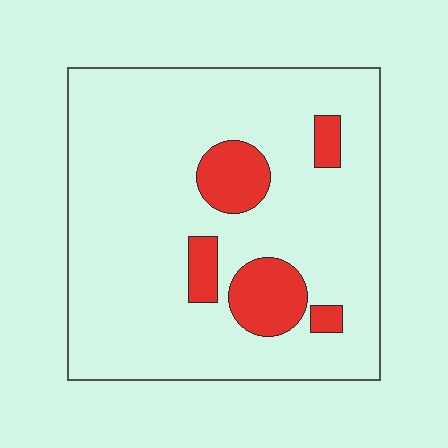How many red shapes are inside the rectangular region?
5.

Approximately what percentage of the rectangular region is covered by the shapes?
Approximately 15%.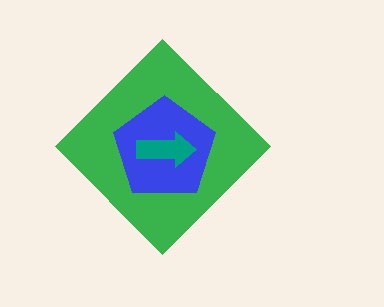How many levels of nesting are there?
3.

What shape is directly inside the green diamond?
The blue pentagon.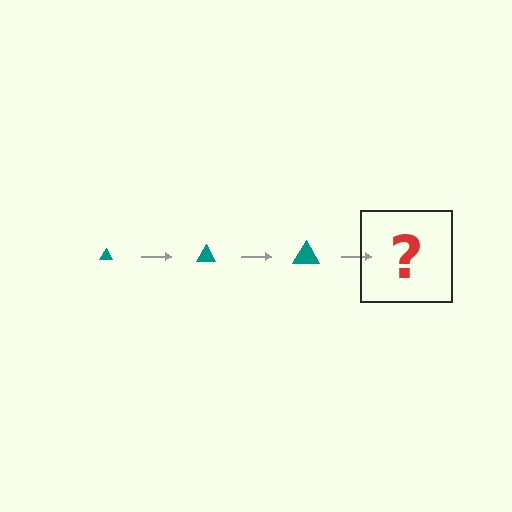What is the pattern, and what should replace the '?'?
The pattern is that the triangle gets progressively larger each step. The '?' should be a teal triangle, larger than the previous one.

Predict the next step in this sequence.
The next step is a teal triangle, larger than the previous one.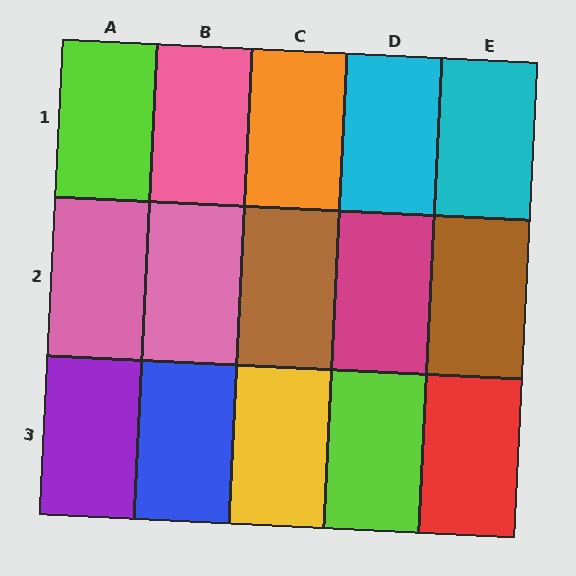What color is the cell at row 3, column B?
Blue.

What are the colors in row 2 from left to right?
Pink, pink, brown, magenta, brown.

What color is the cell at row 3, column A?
Purple.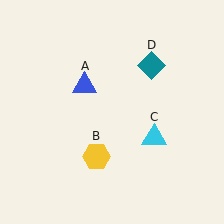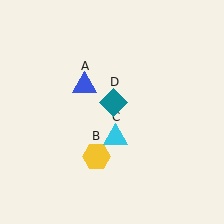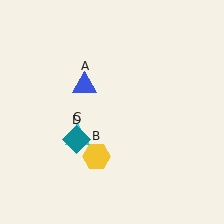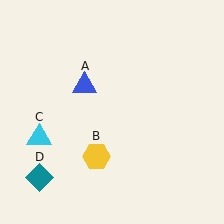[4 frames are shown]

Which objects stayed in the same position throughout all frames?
Blue triangle (object A) and yellow hexagon (object B) remained stationary.